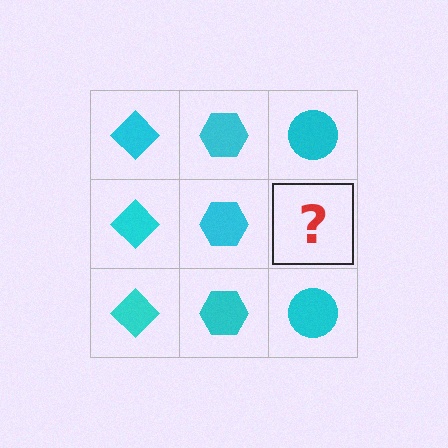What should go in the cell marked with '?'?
The missing cell should contain a cyan circle.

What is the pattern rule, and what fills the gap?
The rule is that each column has a consistent shape. The gap should be filled with a cyan circle.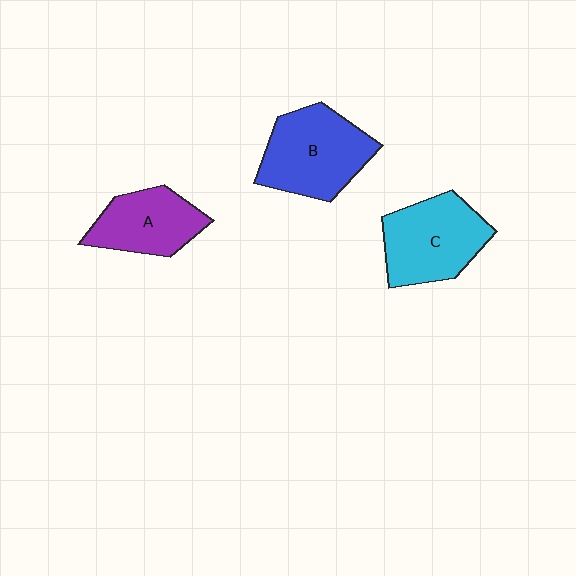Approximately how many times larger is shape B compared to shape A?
Approximately 1.3 times.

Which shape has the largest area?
Shape B (blue).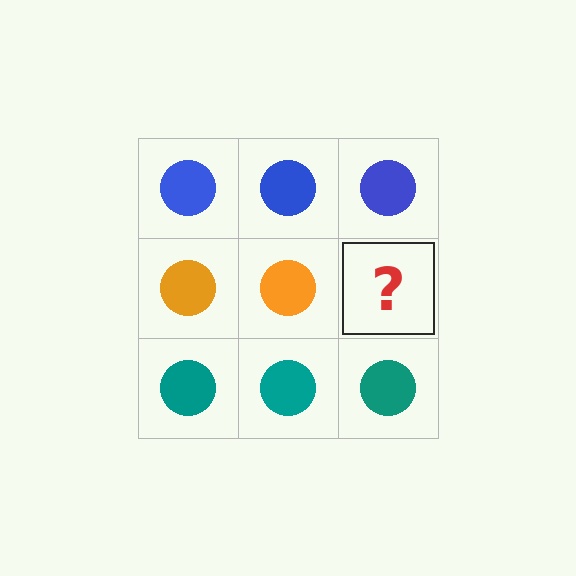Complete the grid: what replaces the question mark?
The question mark should be replaced with an orange circle.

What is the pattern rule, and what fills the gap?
The rule is that each row has a consistent color. The gap should be filled with an orange circle.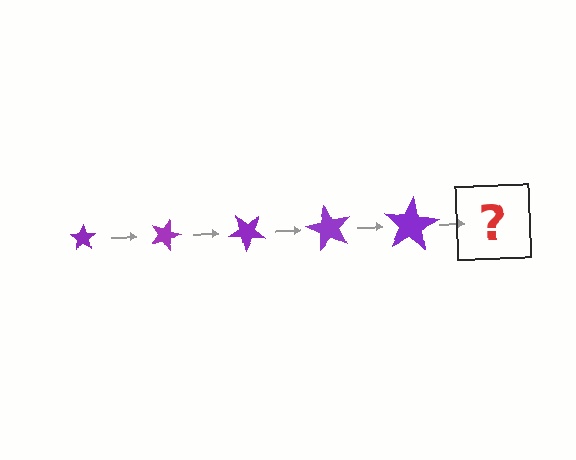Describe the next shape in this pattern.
It should be a star, larger than the previous one and rotated 100 degrees from the start.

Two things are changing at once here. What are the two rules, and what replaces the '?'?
The two rules are that the star grows larger each step and it rotates 20 degrees each step. The '?' should be a star, larger than the previous one and rotated 100 degrees from the start.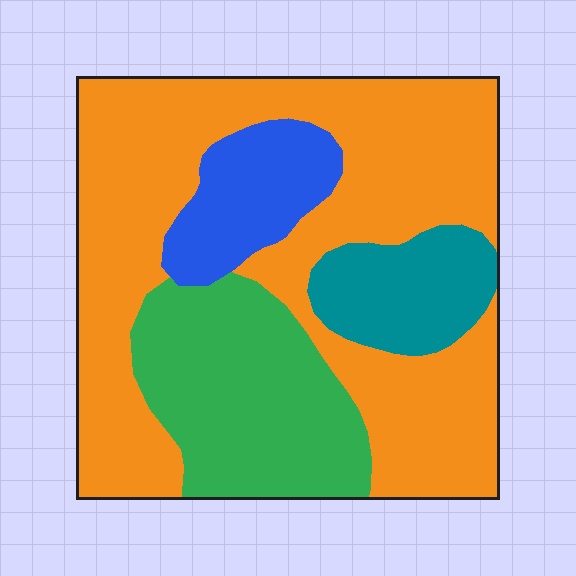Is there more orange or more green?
Orange.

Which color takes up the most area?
Orange, at roughly 55%.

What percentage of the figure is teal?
Teal takes up about one tenth (1/10) of the figure.